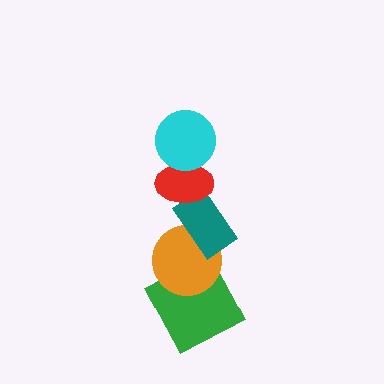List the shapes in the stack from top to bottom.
From top to bottom: the cyan circle, the red ellipse, the teal rectangle, the orange circle, the green square.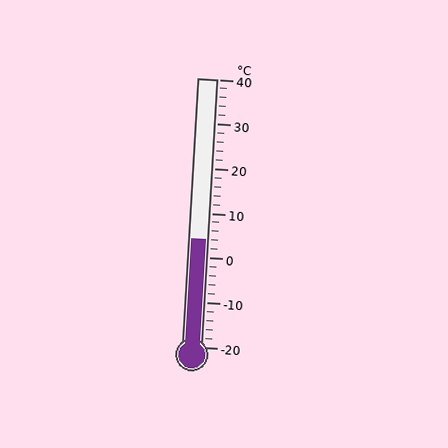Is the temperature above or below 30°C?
The temperature is below 30°C.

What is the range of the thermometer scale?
The thermometer scale ranges from -20°C to 40°C.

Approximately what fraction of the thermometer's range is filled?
The thermometer is filled to approximately 40% of its range.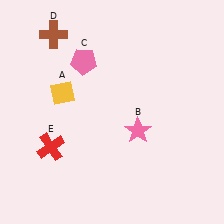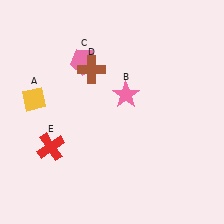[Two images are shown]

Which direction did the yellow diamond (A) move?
The yellow diamond (A) moved left.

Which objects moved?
The objects that moved are: the yellow diamond (A), the pink star (B), the brown cross (D).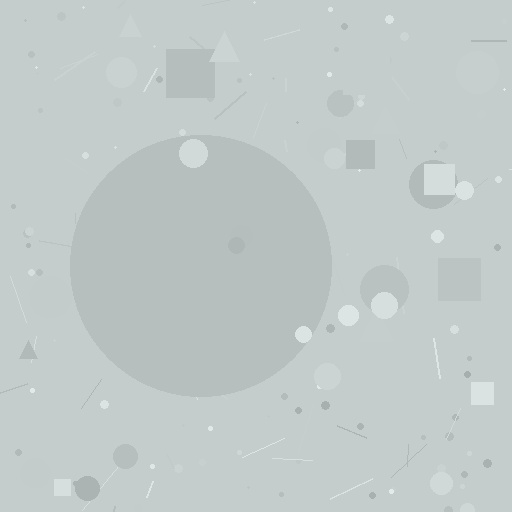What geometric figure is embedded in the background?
A circle is embedded in the background.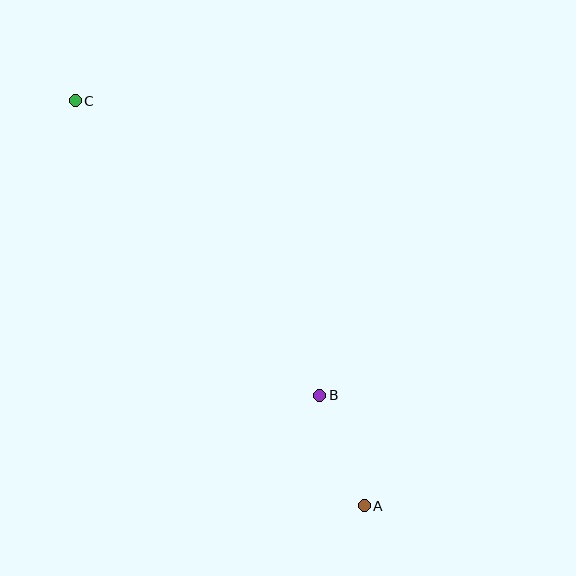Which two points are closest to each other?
Points A and B are closest to each other.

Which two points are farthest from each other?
Points A and C are farthest from each other.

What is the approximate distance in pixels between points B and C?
The distance between B and C is approximately 382 pixels.